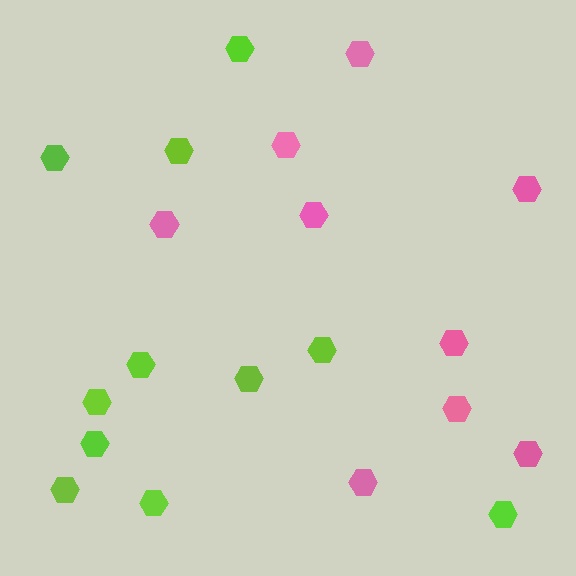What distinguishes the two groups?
There are 2 groups: one group of lime hexagons (11) and one group of pink hexagons (9).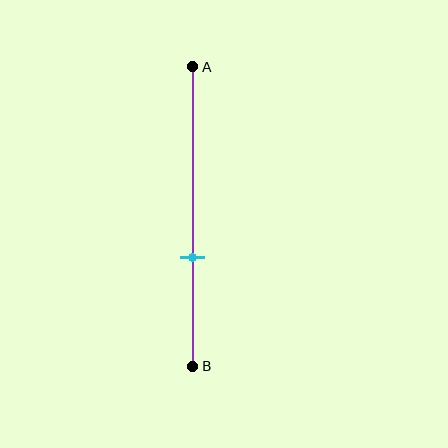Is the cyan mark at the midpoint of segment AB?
No, the mark is at about 65% from A, not at the 50% midpoint.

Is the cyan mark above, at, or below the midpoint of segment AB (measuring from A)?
The cyan mark is below the midpoint of segment AB.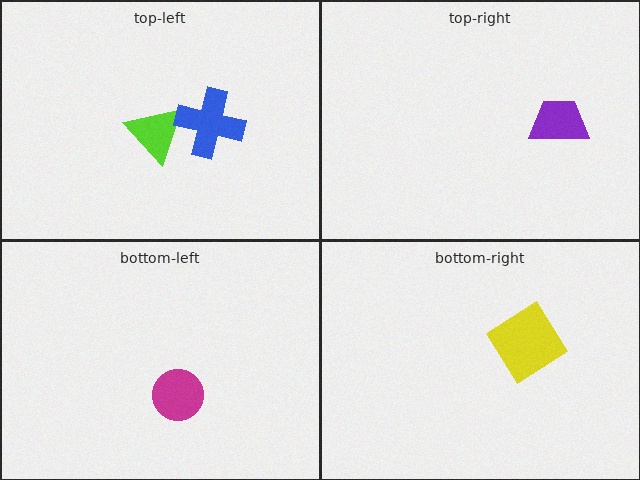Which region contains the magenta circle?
The bottom-left region.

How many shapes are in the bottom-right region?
1.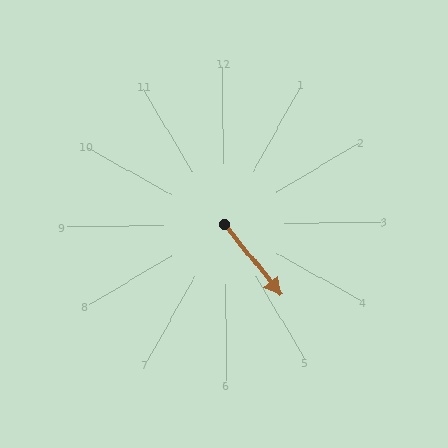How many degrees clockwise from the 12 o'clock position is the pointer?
Approximately 142 degrees.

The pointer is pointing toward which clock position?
Roughly 5 o'clock.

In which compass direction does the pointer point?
Southeast.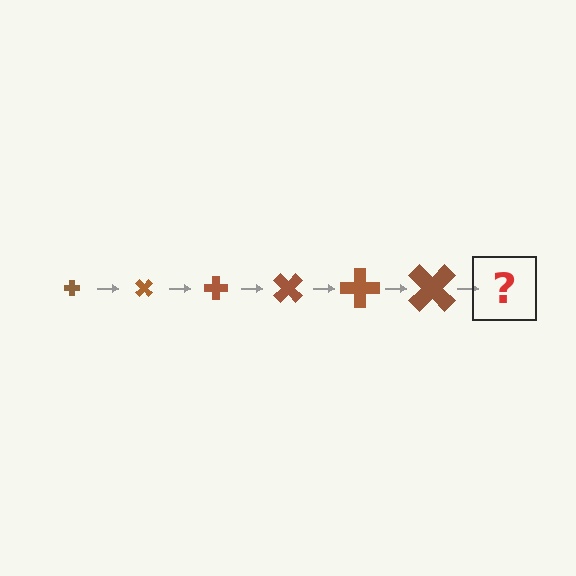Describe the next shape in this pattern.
It should be a cross, larger than the previous one and rotated 270 degrees from the start.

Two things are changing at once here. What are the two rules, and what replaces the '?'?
The two rules are that the cross grows larger each step and it rotates 45 degrees each step. The '?' should be a cross, larger than the previous one and rotated 270 degrees from the start.